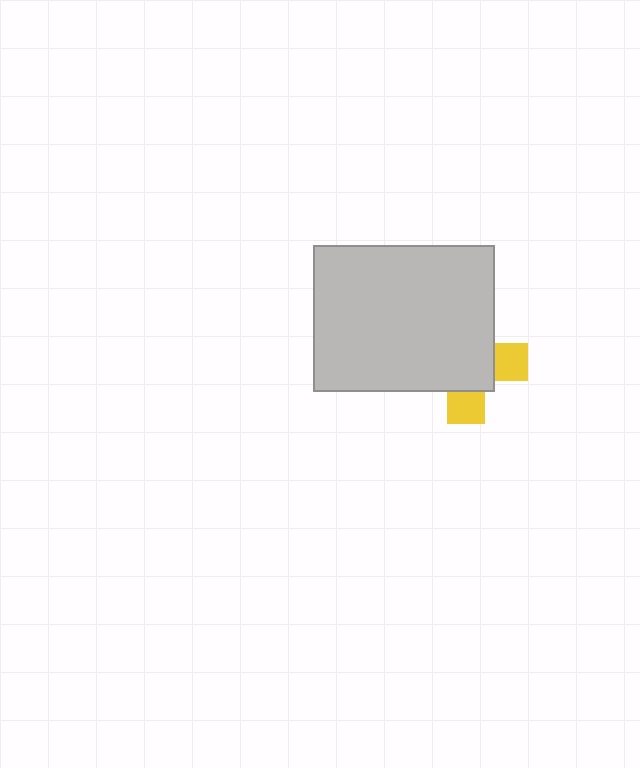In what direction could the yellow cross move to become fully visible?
The yellow cross could move toward the lower-right. That would shift it out from behind the light gray rectangle entirely.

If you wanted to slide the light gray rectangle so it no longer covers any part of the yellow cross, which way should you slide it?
Slide it toward the upper-left — that is the most direct way to separate the two shapes.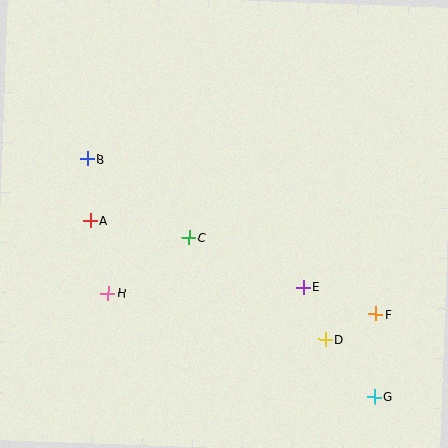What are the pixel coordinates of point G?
Point G is at (374, 397).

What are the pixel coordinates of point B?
Point B is at (87, 159).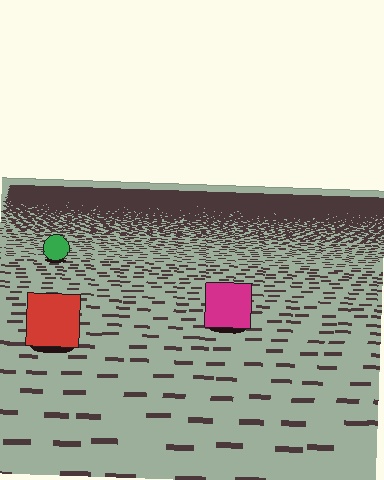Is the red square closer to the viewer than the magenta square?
Yes. The red square is closer — you can tell from the texture gradient: the ground texture is coarser near it.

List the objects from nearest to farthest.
From nearest to farthest: the red square, the magenta square, the green circle.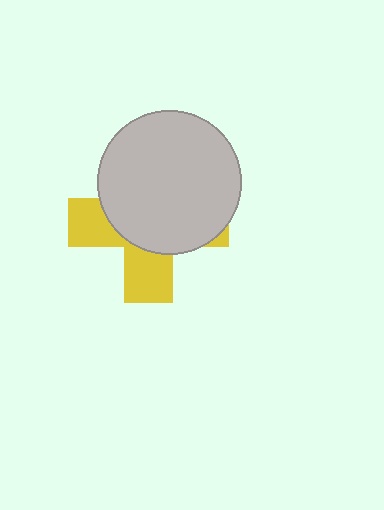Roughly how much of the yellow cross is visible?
A small part of it is visible (roughly 37%).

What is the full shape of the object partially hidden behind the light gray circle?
The partially hidden object is a yellow cross.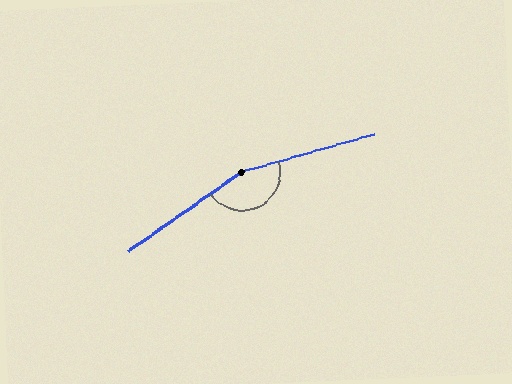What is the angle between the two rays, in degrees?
Approximately 161 degrees.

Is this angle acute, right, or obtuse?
It is obtuse.